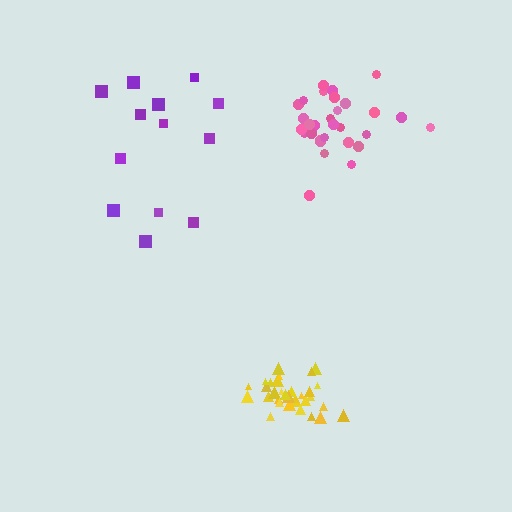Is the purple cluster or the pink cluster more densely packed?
Pink.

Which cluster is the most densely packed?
Yellow.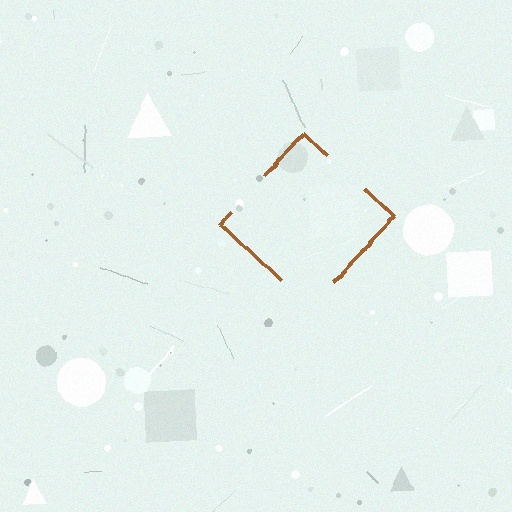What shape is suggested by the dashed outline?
The dashed outline suggests a diamond.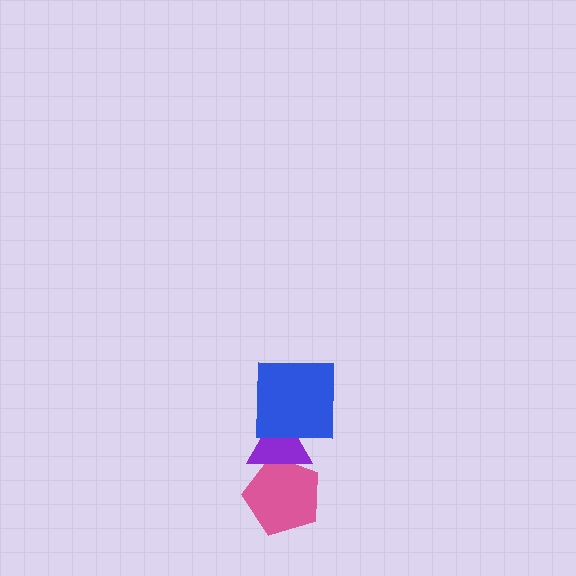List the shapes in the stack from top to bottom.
From top to bottom: the blue square, the purple triangle, the pink pentagon.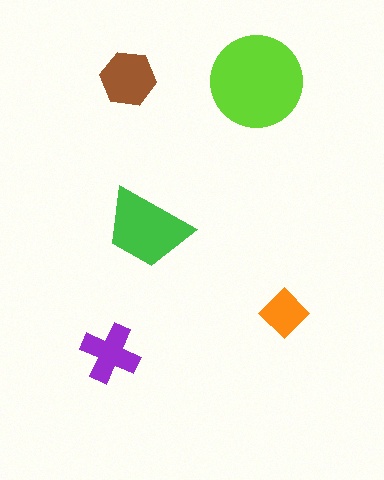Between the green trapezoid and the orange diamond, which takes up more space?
The green trapezoid.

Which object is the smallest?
The orange diamond.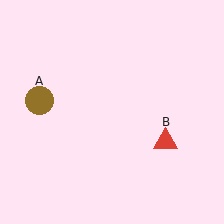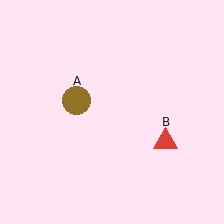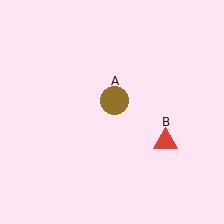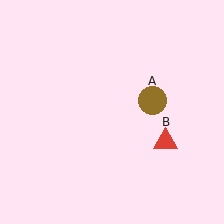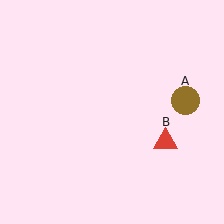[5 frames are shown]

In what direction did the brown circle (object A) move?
The brown circle (object A) moved right.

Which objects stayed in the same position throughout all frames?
Red triangle (object B) remained stationary.